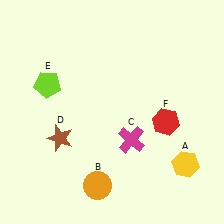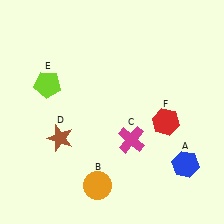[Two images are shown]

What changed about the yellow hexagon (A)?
In Image 1, A is yellow. In Image 2, it changed to blue.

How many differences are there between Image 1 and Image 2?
There is 1 difference between the two images.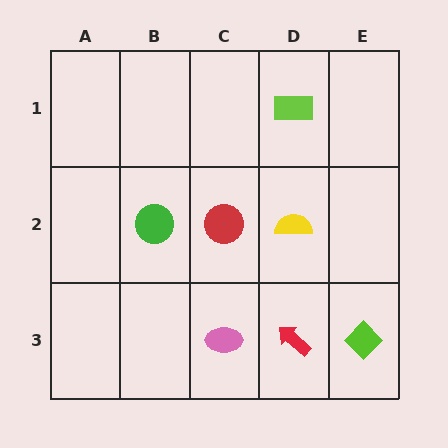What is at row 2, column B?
A green circle.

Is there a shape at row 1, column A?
No, that cell is empty.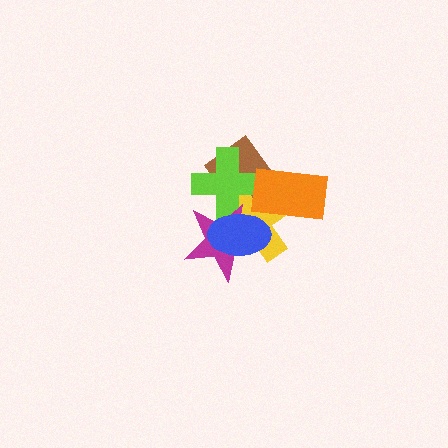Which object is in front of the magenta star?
The blue ellipse is in front of the magenta star.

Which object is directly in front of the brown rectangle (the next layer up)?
The yellow cross is directly in front of the brown rectangle.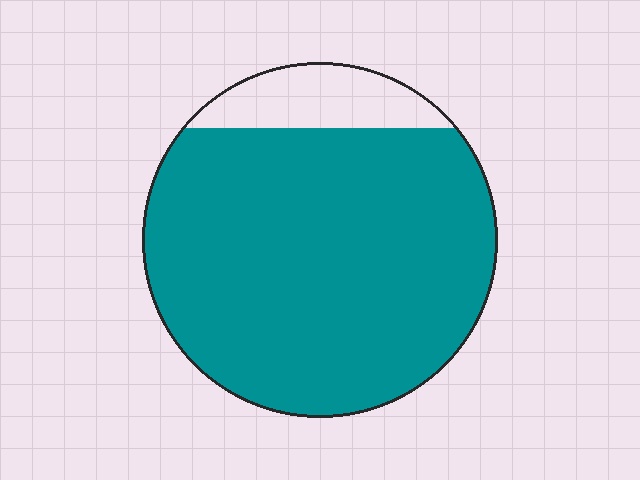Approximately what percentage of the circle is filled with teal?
Approximately 85%.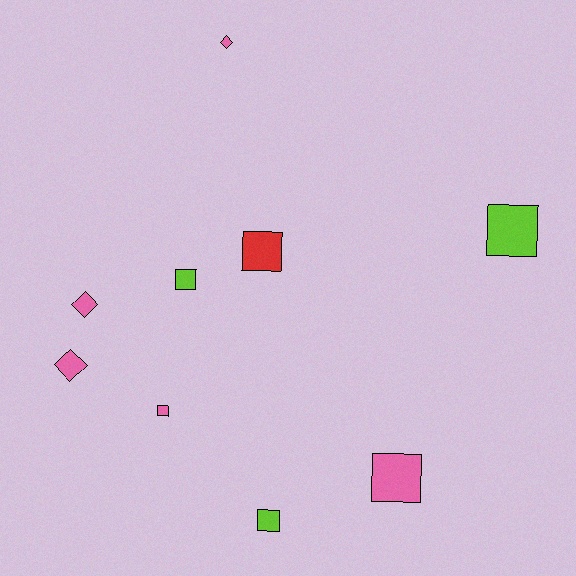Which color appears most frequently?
Pink, with 5 objects.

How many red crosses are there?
There are no red crosses.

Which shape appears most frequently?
Square, with 6 objects.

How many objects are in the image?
There are 9 objects.